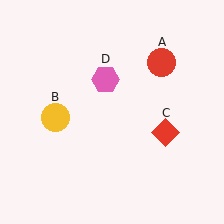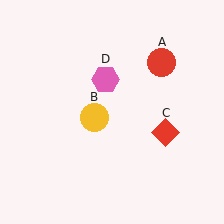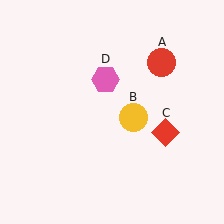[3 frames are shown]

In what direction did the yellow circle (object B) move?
The yellow circle (object B) moved right.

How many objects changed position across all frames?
1 object changed position: yellow circle (object B).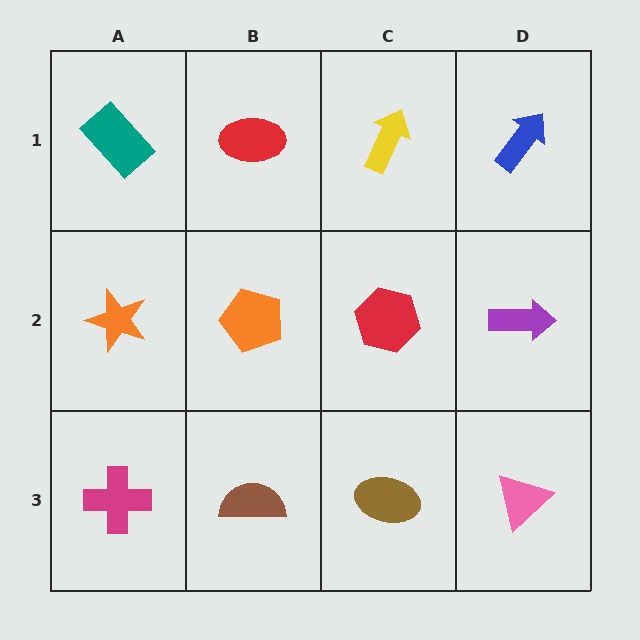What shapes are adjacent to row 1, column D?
A purple arrow (row 2, column D), a yellow arrow (row 1, column C).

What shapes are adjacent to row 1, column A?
An orange star (row 2, column A), a red ellipse (row 1, column B).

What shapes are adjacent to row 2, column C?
A yellow arrow (row 1, column C), a brown ellipse (row 3, column C), an orange pentagon (row 2, column B), a purple arrow (row 2, column D).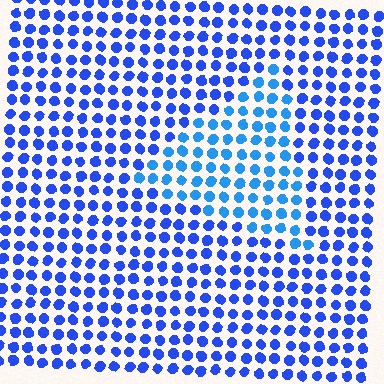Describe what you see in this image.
The image is filled with small blue elements in a uniform arrangement. A triangle-shaped region is visible where the elements are tinted to a slightly different hue, forming a subtle color boundary.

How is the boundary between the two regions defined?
The boundary is defined purely by a slight shift in hue (about 23 degrees). Spacing, size, and orientation are identical on both sides.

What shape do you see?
I see a triangle.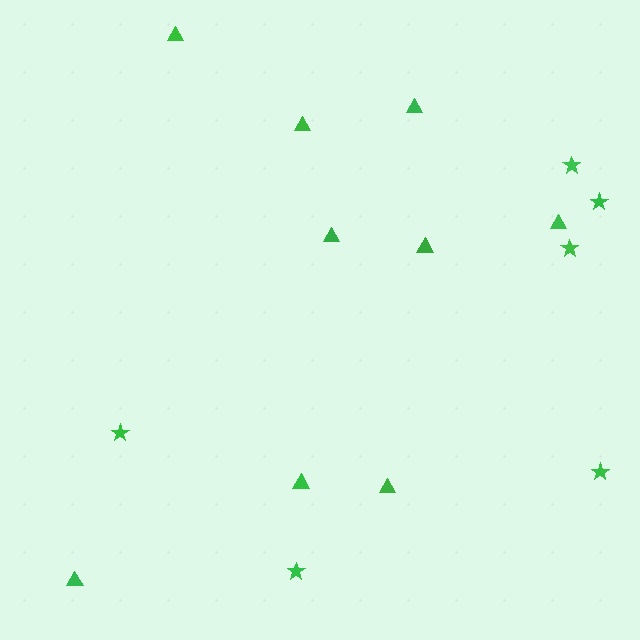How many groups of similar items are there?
There are 2 groups: one group of triangles (9) and one group of stars (6).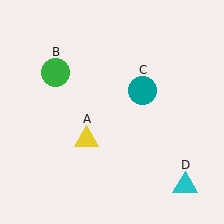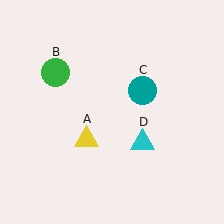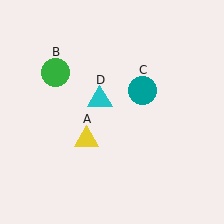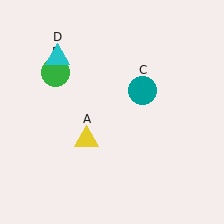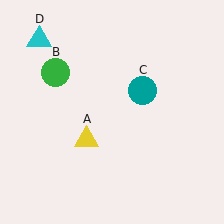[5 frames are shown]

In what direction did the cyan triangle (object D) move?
The cyan triangle (object D) moved up and to the left.